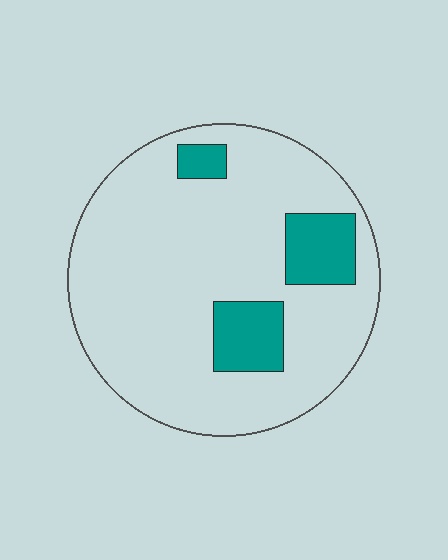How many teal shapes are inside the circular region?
3.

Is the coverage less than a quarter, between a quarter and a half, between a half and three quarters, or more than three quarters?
Less than a quarter.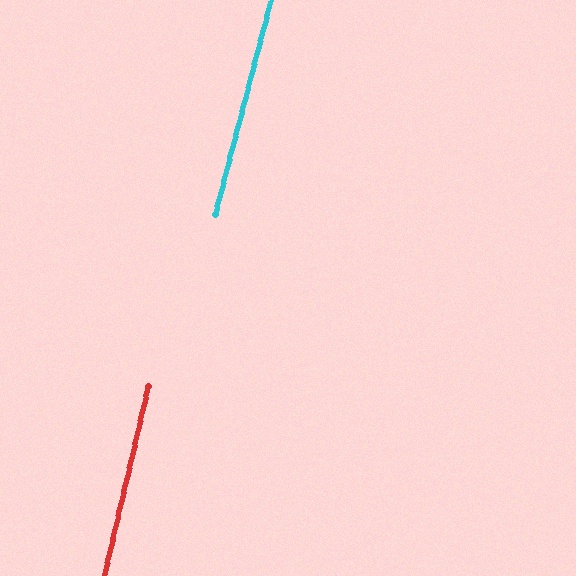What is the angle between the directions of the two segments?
Approximately 2 degrees.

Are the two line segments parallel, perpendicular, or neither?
Parallel — their directions differ by only 1.5°.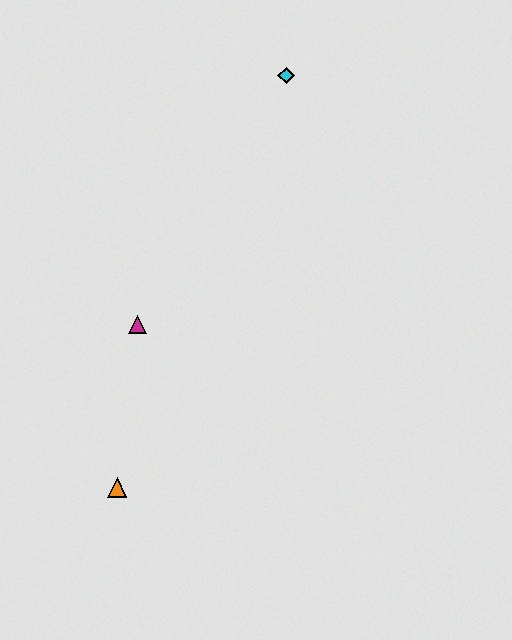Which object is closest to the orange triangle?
The magenta triangle is closest to the orange triangle.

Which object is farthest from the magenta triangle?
The cyan diamond is farthest from the magenta triangle.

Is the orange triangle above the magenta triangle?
No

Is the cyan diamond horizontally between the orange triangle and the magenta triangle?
No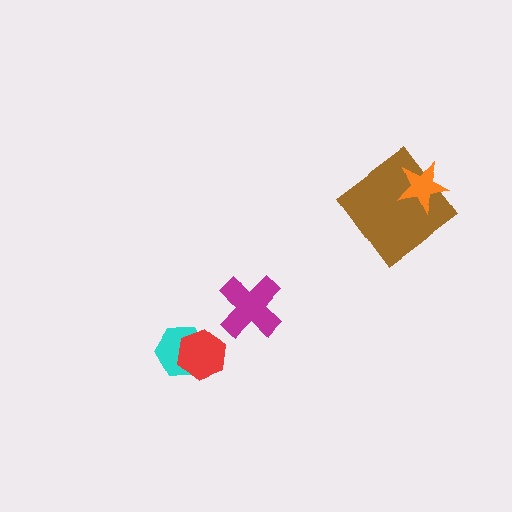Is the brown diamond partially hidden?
Yes, it is partially covered by another shape.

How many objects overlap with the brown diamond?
1 object overlaps with the brown diamond.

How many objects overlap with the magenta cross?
0 objects overlap with the magenta cross.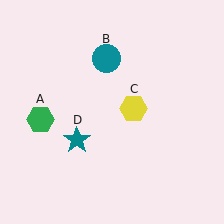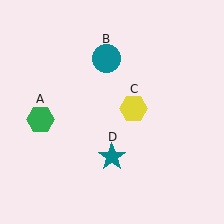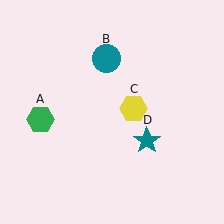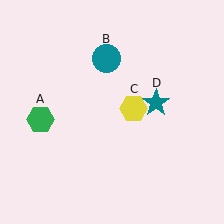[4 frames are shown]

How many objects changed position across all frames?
1 object changed position: teal star (object D).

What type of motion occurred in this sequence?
The teal star (object D) rotated counterclockwise around the center of the scene.